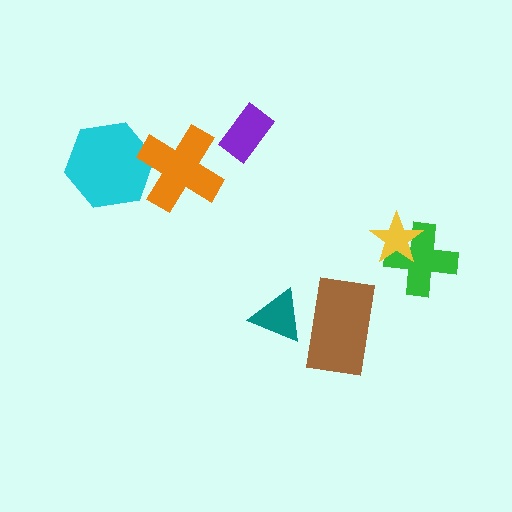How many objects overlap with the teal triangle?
1 object overlaps with the teal triangle.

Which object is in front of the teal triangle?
The brown rectangle is in front of the teal triangle.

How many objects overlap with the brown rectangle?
1 object overlaps with the brown rectangle.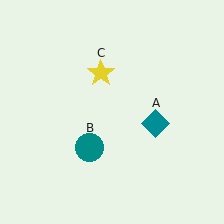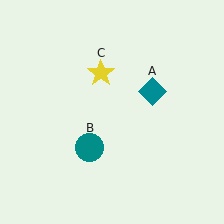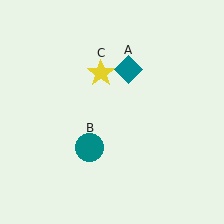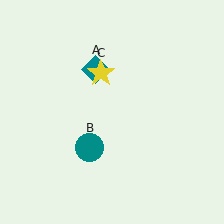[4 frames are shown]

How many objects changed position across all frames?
1 object changed position: teal diamond (object A).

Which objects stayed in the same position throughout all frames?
Teal circle (object B) and yellow star (object C) remained stationary.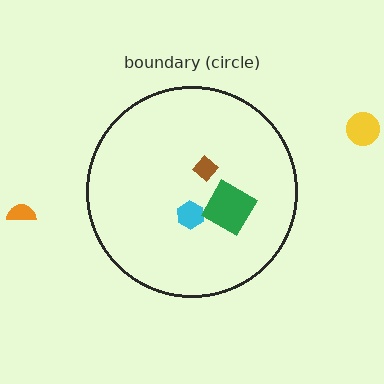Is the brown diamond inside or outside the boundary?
Inside.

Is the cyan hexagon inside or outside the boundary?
Inside.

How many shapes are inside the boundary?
3 inside, 2 outside.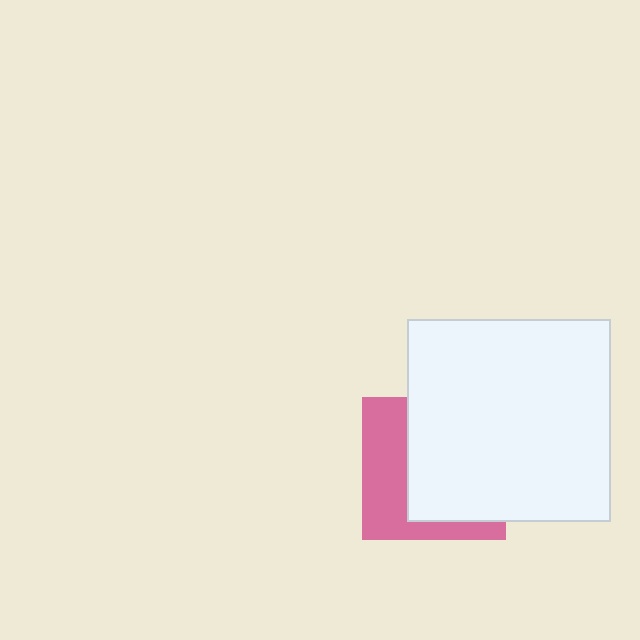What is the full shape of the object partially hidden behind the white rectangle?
The partially hidden object is a pink square.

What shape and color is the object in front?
The object in front is a white rectangle.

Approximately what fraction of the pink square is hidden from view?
Roughly 59% of the pink square is hidden behind the white rectangle.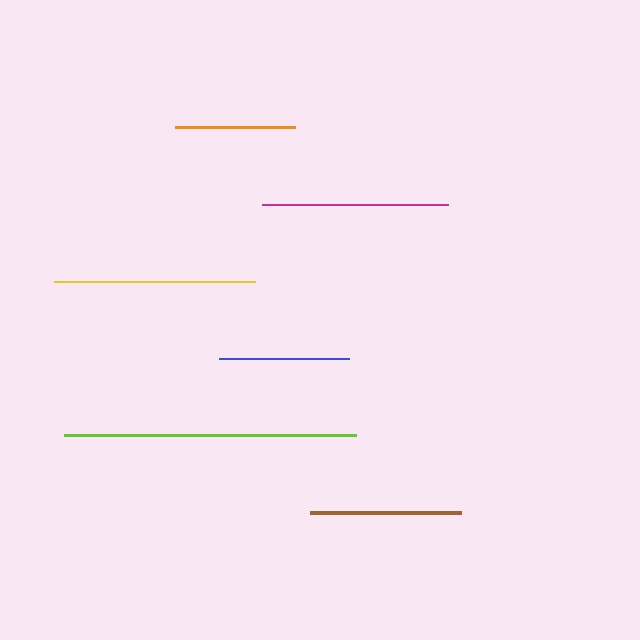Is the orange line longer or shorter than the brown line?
The brown line is longer than the orange line.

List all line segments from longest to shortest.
From longest to shortest: lime, yellow, magenta, brown, blue, orange.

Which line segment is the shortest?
The orange line is the shortest at approximately 119 pixels.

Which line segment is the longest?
The lime line is the longest at approximately 291 pixels.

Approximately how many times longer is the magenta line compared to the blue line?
The magenta line is approximately 1.4 times the length of the blue line.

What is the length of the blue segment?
The blue segment is approximately 129 pixels long.